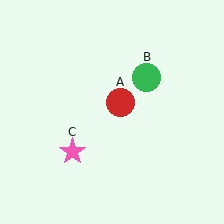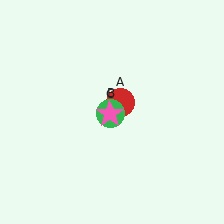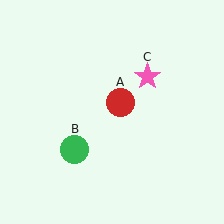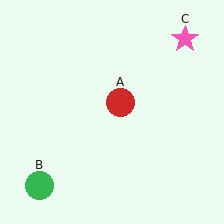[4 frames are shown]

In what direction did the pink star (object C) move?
The pink star (object C) moved up and to the right.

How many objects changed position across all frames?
2 objects changed position: green circle (object B), pink star (object C).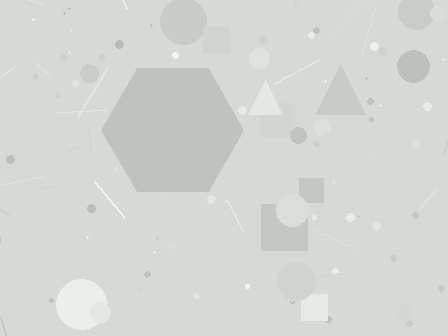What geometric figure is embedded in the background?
A hexagon is embedded in the background.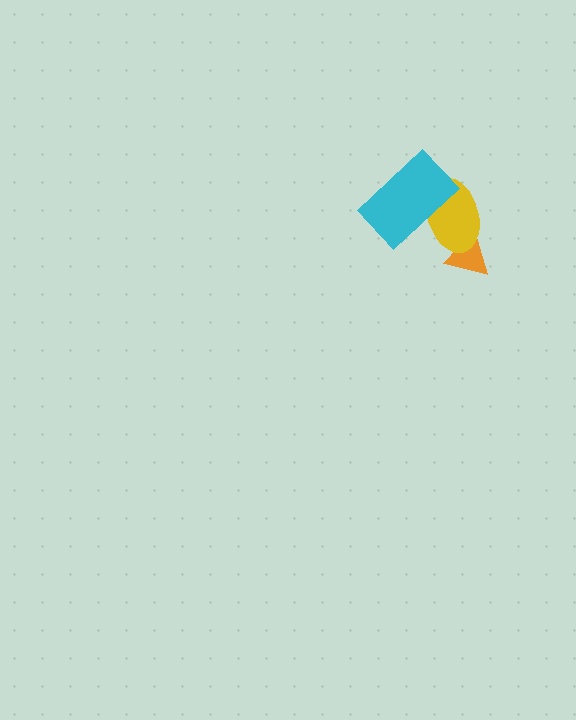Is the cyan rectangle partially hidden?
No, no other shape covers it.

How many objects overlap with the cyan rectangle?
1 object overlaps with the cyan rectangle.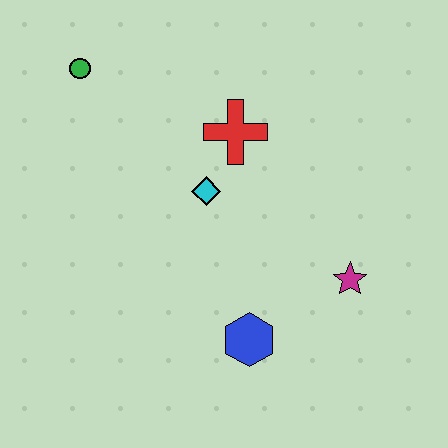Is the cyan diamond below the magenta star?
No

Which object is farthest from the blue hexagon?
The green circle is farthest from the blue hexagon.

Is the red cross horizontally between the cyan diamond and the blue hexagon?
Yes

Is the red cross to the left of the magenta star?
Yes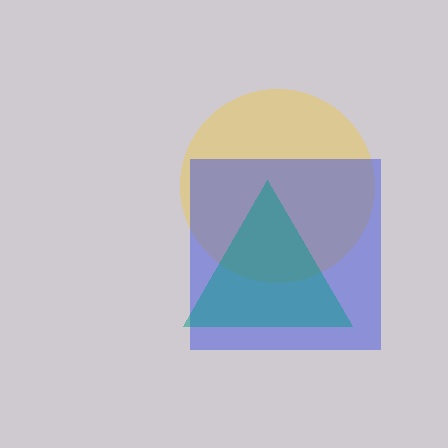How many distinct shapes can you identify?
There are 3 distinct shapes: a yellow circle, a blue square, a teal triangle.